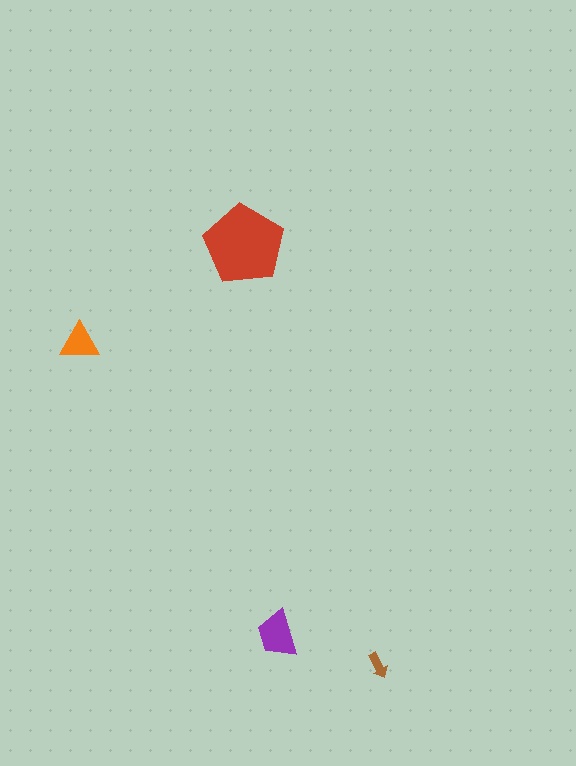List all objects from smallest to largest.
The brown arrow, the orange triangle, the purple trapezoid, the red pentagon.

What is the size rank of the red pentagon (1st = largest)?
1st.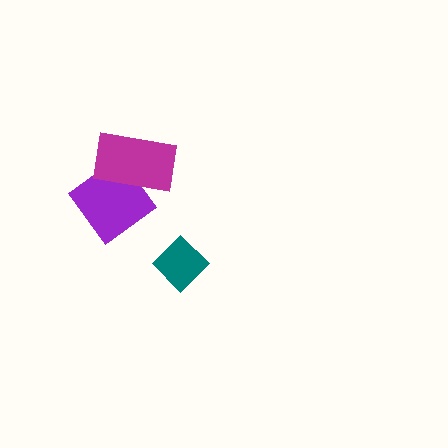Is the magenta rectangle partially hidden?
No, no other shape covers it.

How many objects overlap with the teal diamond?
0 objects overlap with the teal diamond.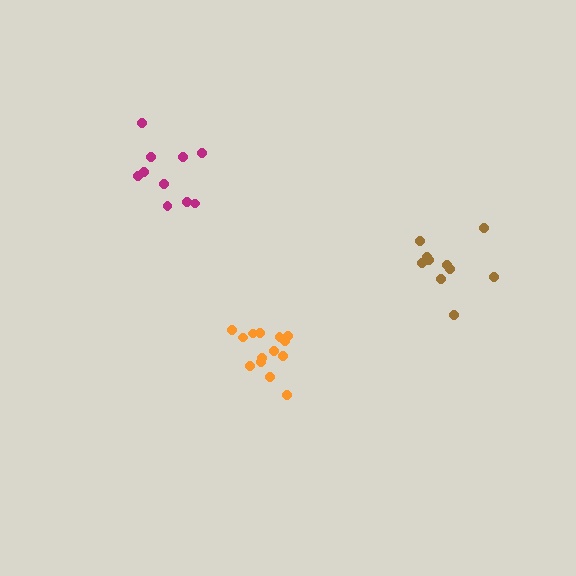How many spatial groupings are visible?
There are 3 spatial groupings.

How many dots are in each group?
Group 1: 14 dots, Group 2: 11 dots, Group 3: 10 dots (35 total).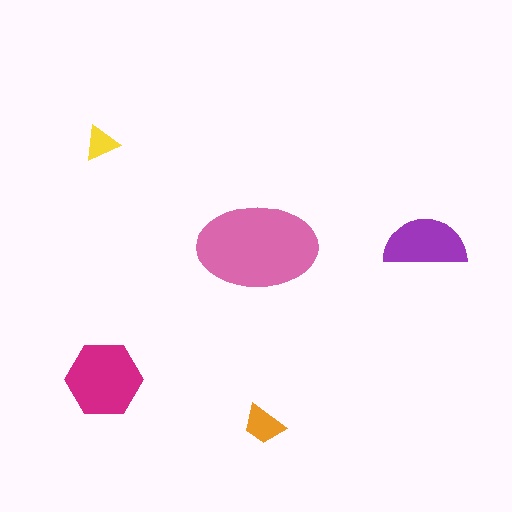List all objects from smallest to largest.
The yellow triangle, the orange trapezoid, the purple semicircle, the magenta hexagon, the pink ellipse.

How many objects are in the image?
There are 5 objects in the image.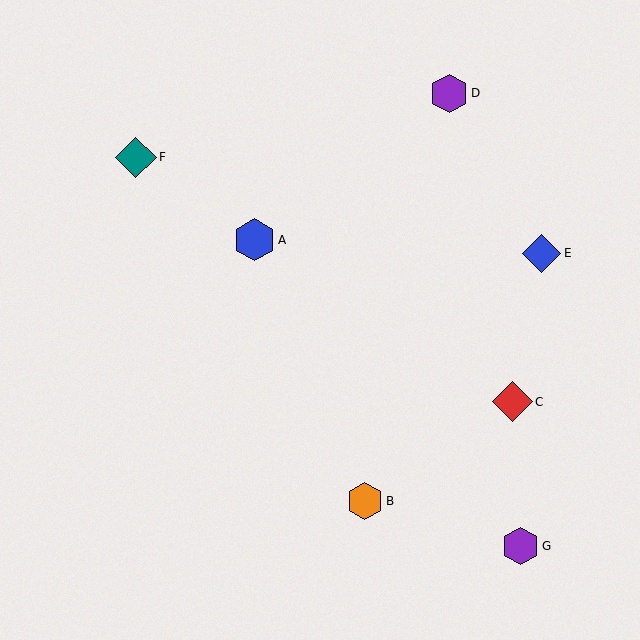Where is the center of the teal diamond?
The center of the teal diamond is at (136, 157).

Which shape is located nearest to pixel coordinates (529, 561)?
The purple hexagon (labeled G) at (521, 546) is nearest to that location.